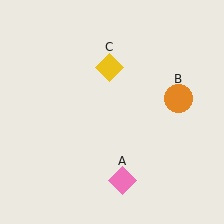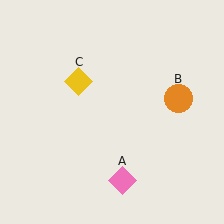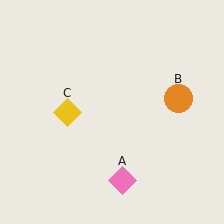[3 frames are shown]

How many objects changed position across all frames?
1 object changed position: yellow diamond (object C).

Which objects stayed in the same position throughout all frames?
Pink diamond (object A) and orange circle (object B) remained stationary.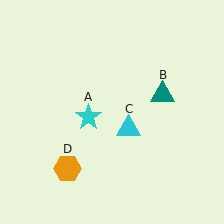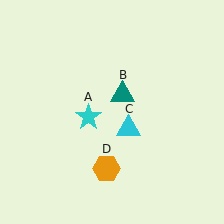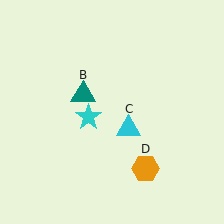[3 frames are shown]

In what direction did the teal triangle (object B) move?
The teal triangle (object B) moved left.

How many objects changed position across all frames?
2 objects changed position: teal triangle (object B), orange hexagon (object D).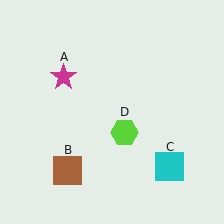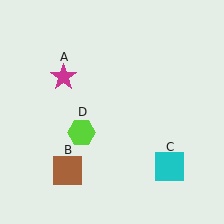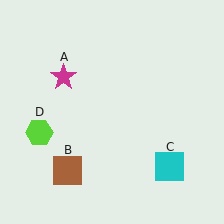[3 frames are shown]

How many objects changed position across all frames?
1 object changed position: lime hexagon (object D).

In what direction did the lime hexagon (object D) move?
The lime hexagon (object D) moved left.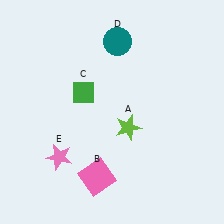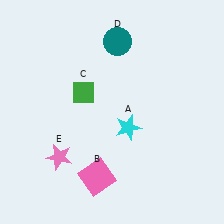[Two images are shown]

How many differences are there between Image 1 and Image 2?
There is 1 difference between the two images.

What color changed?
The star (A) changed from lime in Image 1 to cyan in Image 2.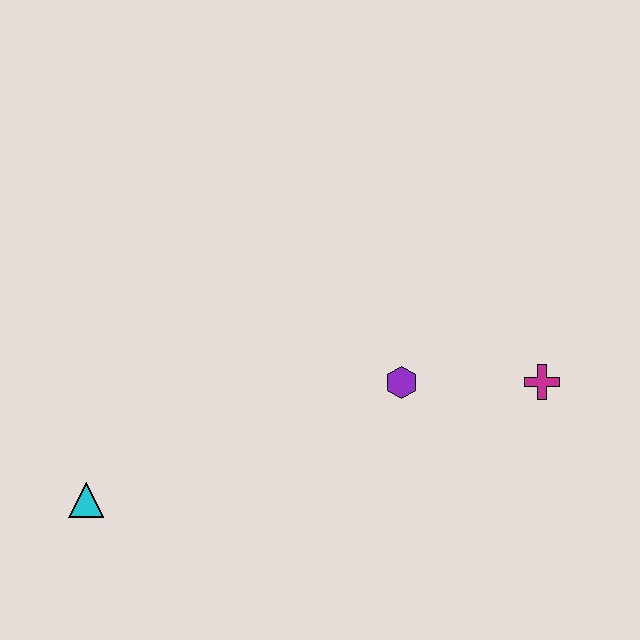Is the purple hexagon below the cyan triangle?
No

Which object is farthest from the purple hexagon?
The cyan triangle is farthest from the purple hexagon.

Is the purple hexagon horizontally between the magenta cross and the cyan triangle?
Yes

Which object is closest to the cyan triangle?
The purple hexagon is closest to the cyan triangle.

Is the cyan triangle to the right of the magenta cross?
No